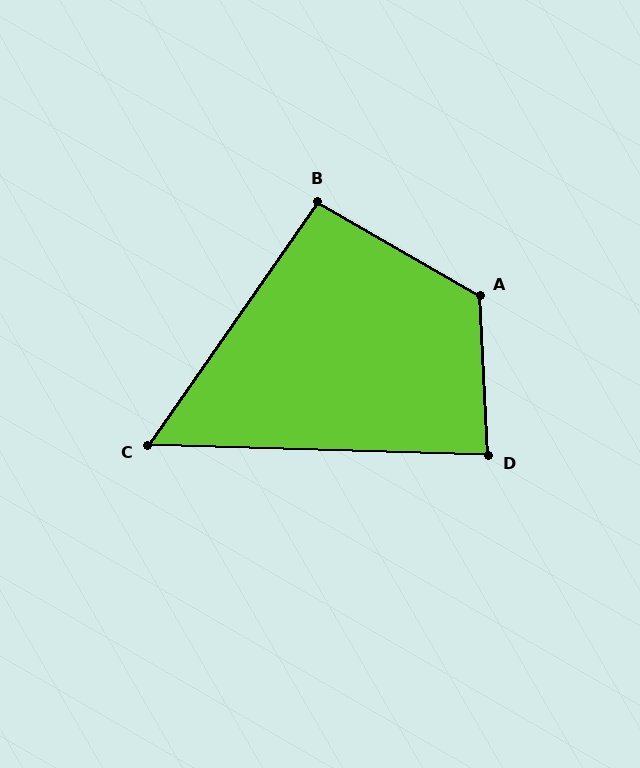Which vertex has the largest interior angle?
A, at approximately 123 degrees.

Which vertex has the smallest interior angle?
C, at approximately 57 degrees.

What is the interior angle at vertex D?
Approximately 85 degrees (approximately right).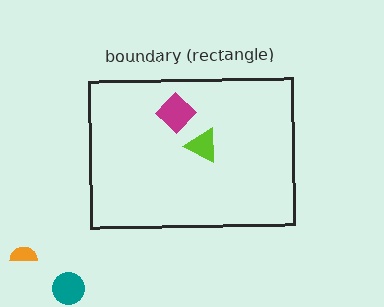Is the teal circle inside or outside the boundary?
Outside.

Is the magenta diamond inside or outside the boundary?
Inside.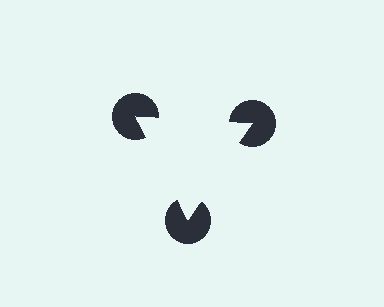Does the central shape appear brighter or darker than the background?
It typically appears slightly brighter than the background, even though no actual brightness change is drawn.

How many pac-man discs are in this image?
There are 3 — one at each vertex of the illusory triangle.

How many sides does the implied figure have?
3 sides.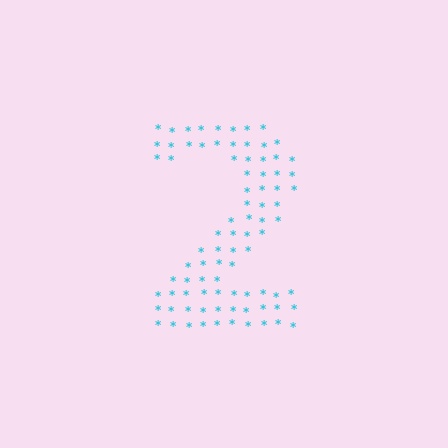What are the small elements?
The small elements are asterisks.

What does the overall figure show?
The overall figure shows the digit 2.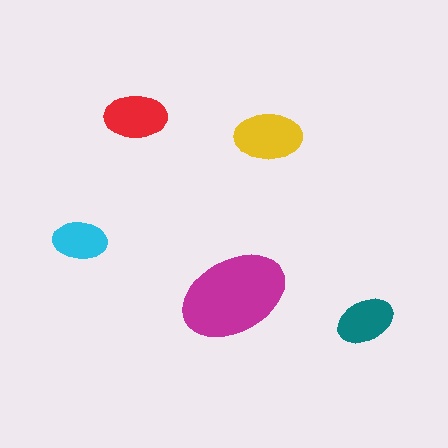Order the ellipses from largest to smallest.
the magenta one, the yellow one, the red one, the teal one, the cyan one.